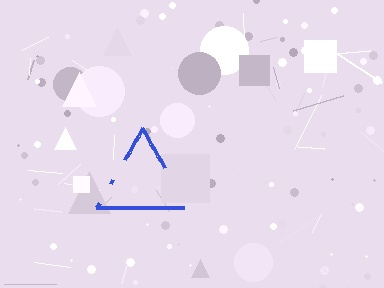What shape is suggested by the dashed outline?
The dashed outline suggests a triangle.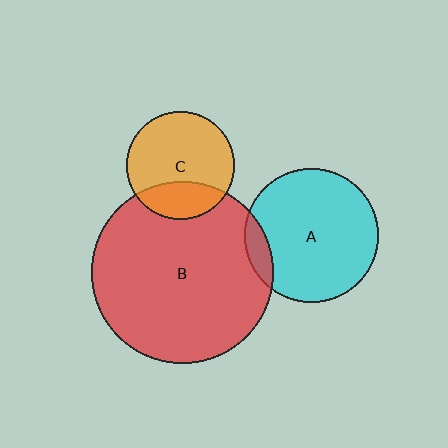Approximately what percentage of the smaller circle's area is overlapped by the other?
Approximately 25%.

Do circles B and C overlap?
Yes.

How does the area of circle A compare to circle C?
Approximately 1.5 times.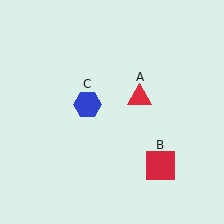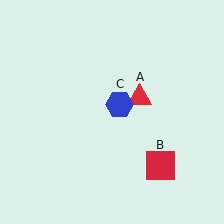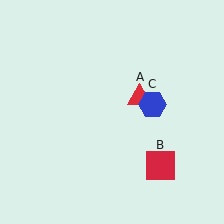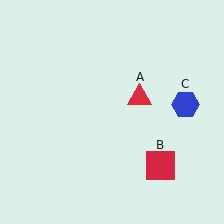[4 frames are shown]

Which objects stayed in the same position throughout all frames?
Red triangle (object A) and red square (object B) remained stationary.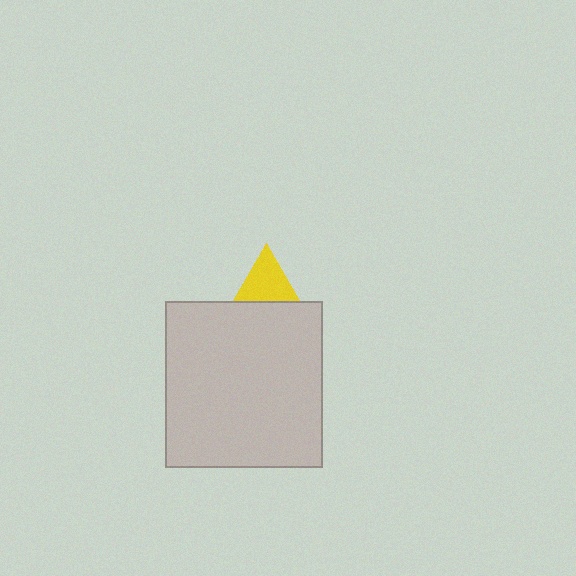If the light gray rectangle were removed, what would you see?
You would see the complete yellow triangle.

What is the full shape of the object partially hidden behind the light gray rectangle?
The partially hidden object is a yellow triangle.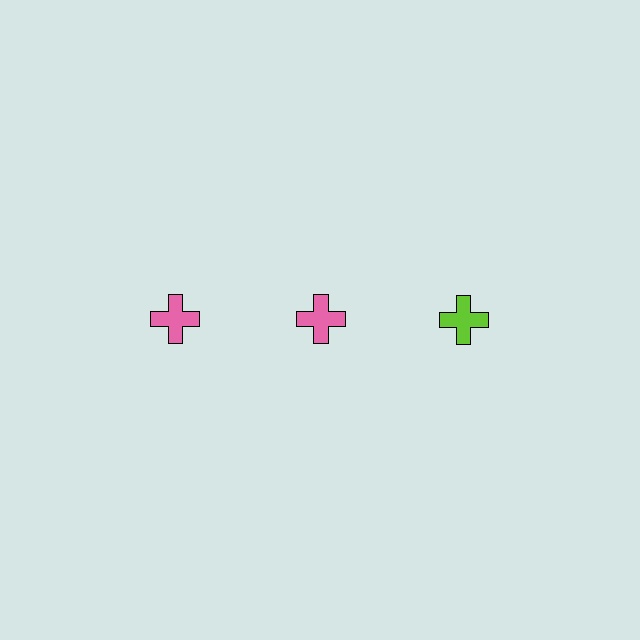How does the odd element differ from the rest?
It has a different color: lime instead of pink.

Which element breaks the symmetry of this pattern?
The lime cross in the top row, center column breaks the symmetry. All other shapes are pink crosses.